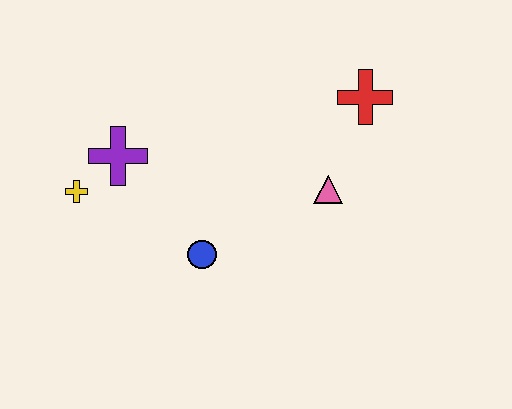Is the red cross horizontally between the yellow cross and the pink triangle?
No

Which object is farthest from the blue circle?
The red cross is farthest from the blue circle.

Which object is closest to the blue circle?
The purple cross is closest to the blue circle.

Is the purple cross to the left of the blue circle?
Yes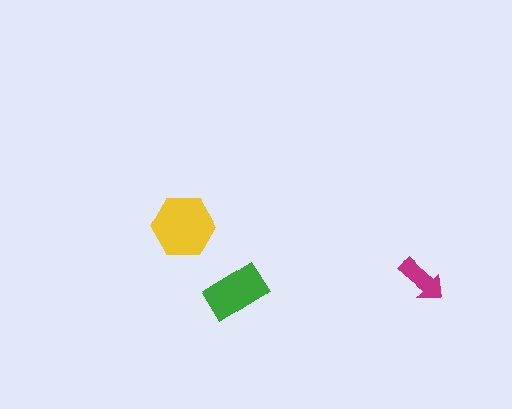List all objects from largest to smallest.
The yellow hexagon, the green rectangle, the magenta arrow.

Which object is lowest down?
The green rectangle is bottommost.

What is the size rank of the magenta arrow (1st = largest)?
3rd.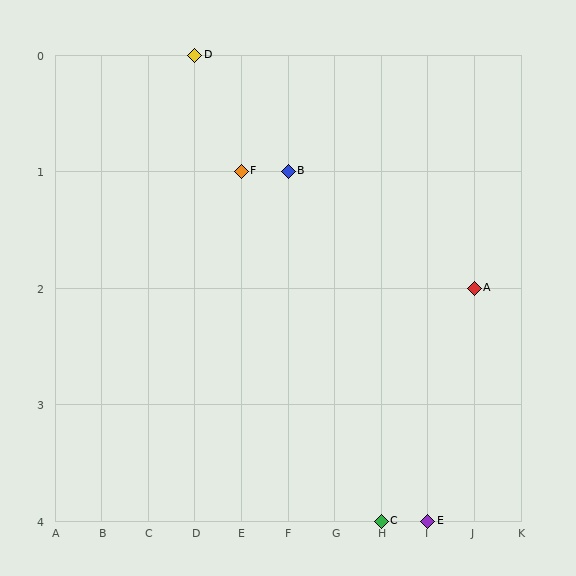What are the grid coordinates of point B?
Point B is at grid coordinates (F, 1).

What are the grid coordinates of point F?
Point F is at grid coordinates (E, 1).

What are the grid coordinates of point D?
Point D is at grid coordinates (D, 0).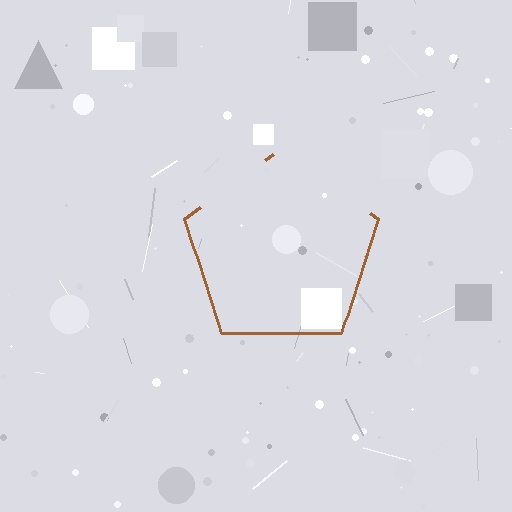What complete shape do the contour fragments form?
The contour fragments form a pentagon.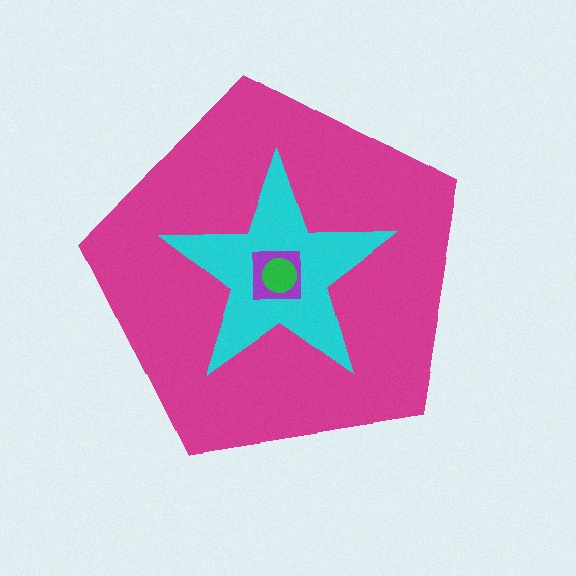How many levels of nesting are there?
4.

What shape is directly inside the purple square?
The green circle.